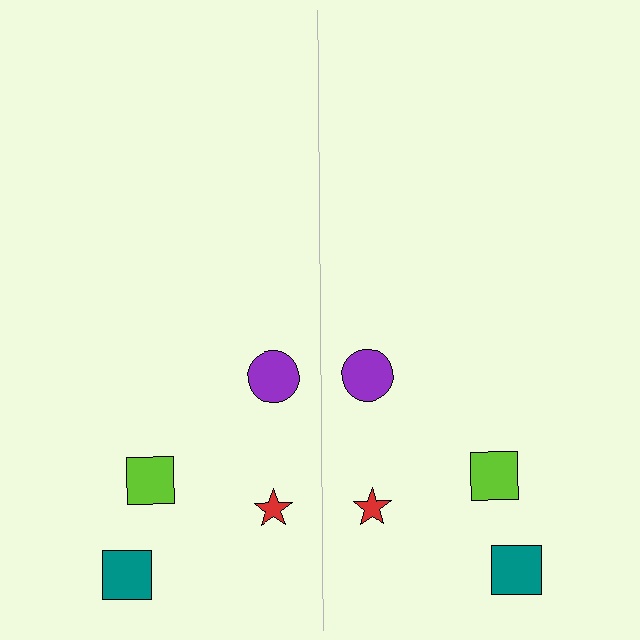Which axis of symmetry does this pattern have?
The pattern has a vertical axis of symmetry running through the center of the image.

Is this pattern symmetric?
Yes, this pattern has bilateral (reflection) symmetry.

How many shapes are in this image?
There are 8 shapes in this image.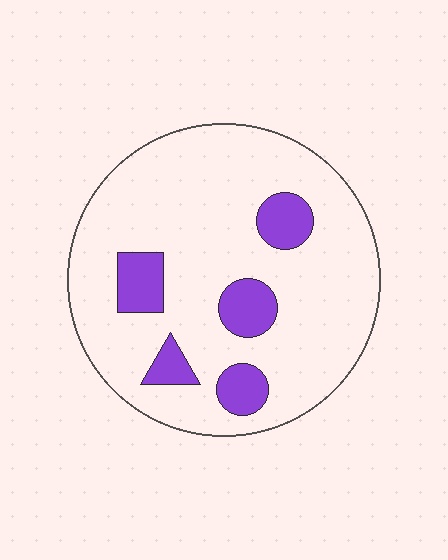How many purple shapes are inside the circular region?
5.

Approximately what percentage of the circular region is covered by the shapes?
Approximately 15%.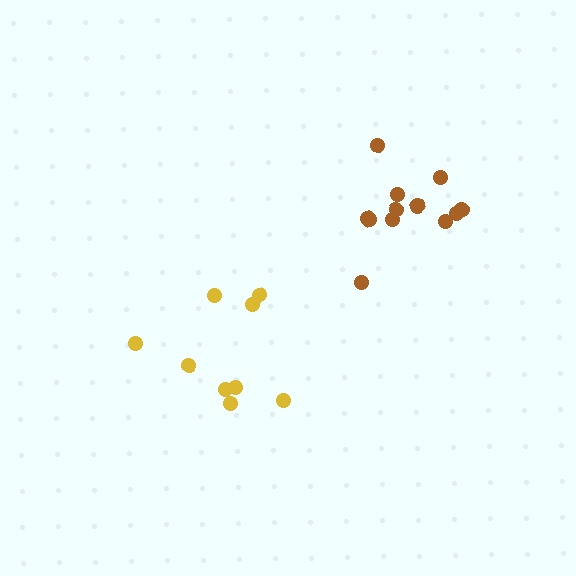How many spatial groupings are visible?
There are 2 spatial groupings.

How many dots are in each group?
Group 1: 9 dots, Group 2: 13 dots (22 total).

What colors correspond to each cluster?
The clusters are colored: yellow, brown.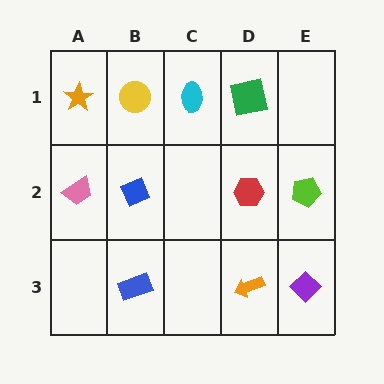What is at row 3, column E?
A purple diamond.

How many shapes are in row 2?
4 shapes.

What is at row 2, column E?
A lime pentagon.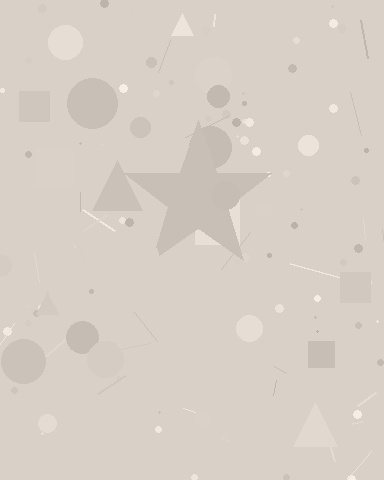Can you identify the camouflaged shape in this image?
The camouflaged shape is a star.